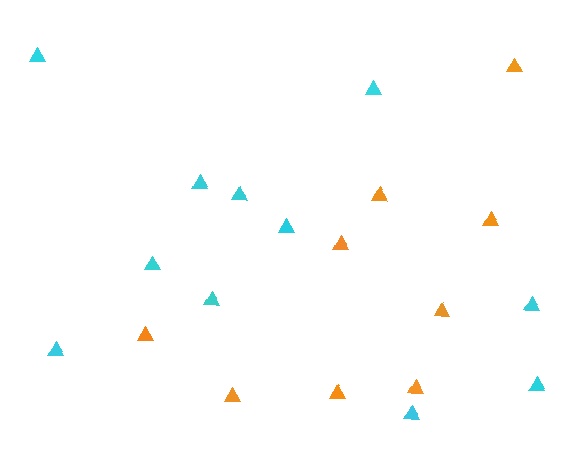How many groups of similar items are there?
There are 2 groups: one group of cyan triangles (11) and one group of orange triangles (9).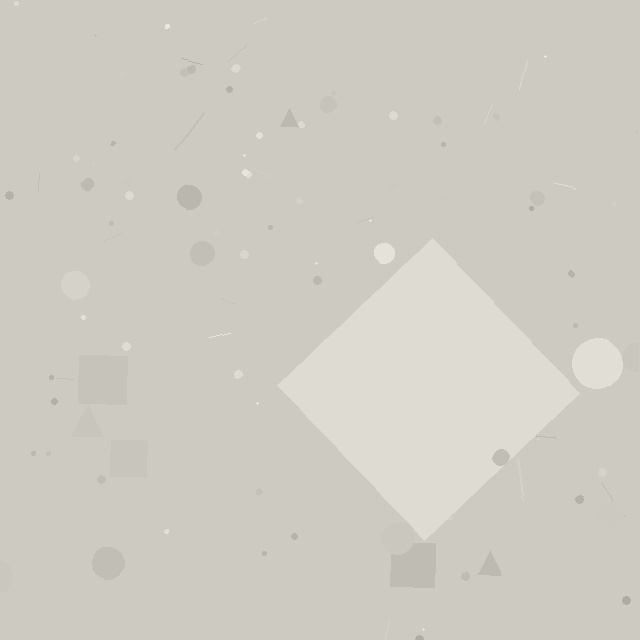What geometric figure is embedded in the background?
A diamond is embedded in the background.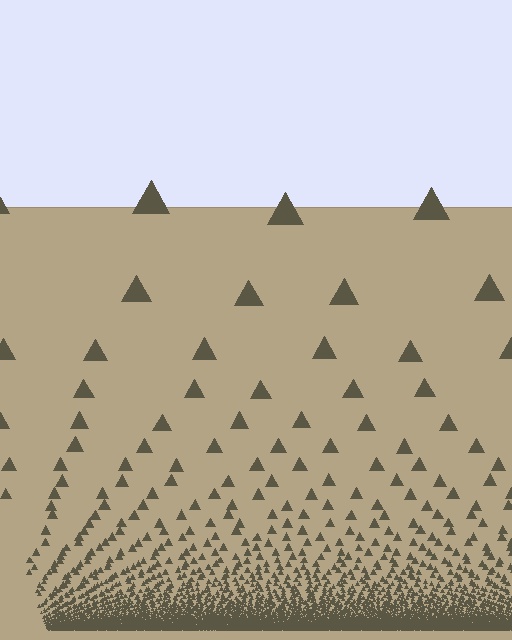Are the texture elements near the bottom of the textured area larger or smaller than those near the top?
Smaller. The gradient is inverted — elements near the bottom are smaller and denser.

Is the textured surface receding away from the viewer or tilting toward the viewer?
The surface appears to tilt toward the viewer. Texture elements get larger and sparser toward the top.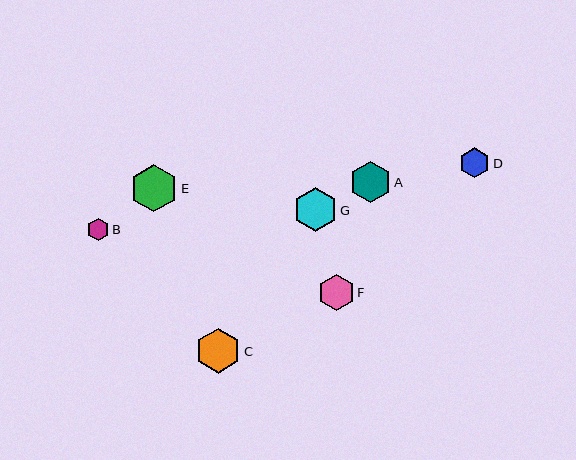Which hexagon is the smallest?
Hexagon B is the smallest with a size of approximately 23 pixels.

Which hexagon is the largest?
Hexagon E is the largest with a size of approximately 47 pixels.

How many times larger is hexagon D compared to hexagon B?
Hexagon D is approximately 1.3 times the size of hexagon B.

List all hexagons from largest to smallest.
From largest to smallest: E, C, G, A, F, D, B.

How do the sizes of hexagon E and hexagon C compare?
Hexagon E and hexagon C are approximately the same size.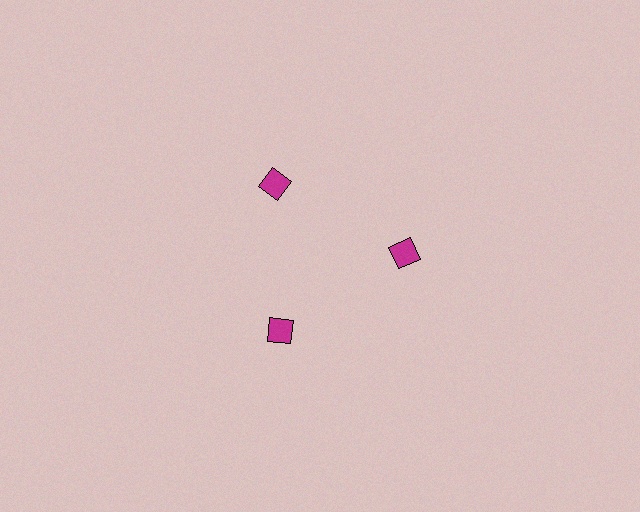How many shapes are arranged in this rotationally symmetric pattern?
There are 3 shapes, arranged in 3 groups of 1.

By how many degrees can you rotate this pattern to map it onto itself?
The pattern maps onto itself every 120 degrees of rotation.